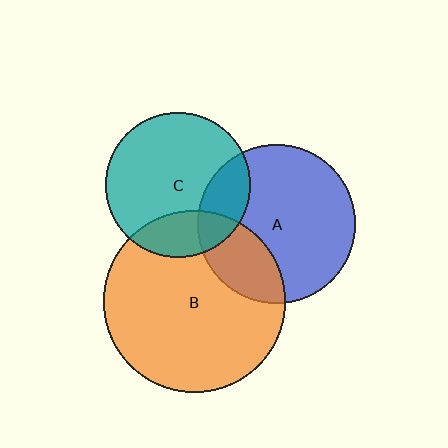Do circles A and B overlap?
Yes.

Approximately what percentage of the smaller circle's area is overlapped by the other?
Approximately 25%.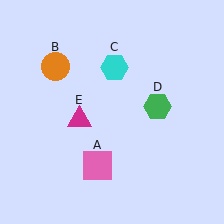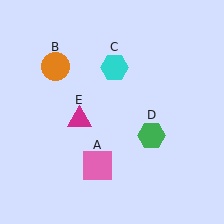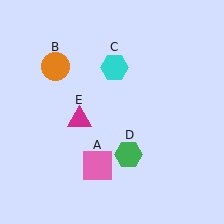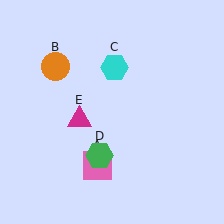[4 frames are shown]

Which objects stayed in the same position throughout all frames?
Pink square (object A) and orange circle (object B) and cyan hexagon (object C) and magenta triangle (object E) remained stationary.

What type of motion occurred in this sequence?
The green hexagon (object D) rotated clockwise around the center of the scene.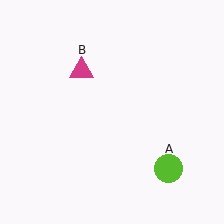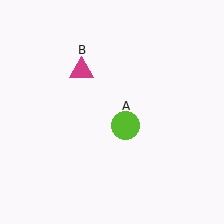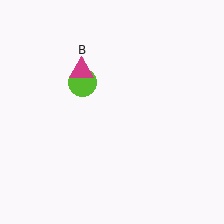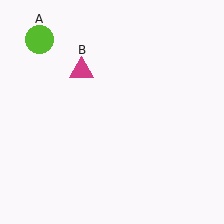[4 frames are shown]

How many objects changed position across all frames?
1 object changed position: lime circle (object A).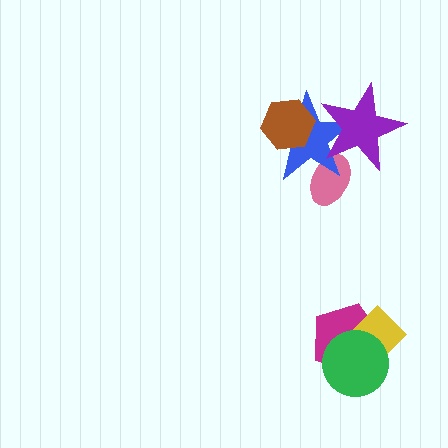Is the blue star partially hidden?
Yes, it is partially covered by another shape.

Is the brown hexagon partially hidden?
No, no other shape covers it.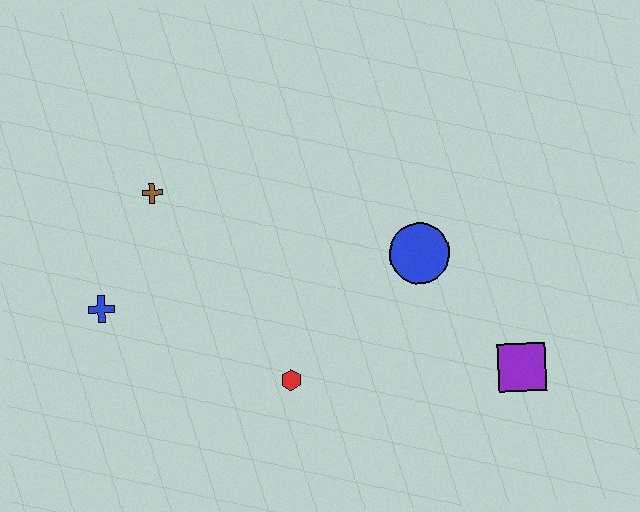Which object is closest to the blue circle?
The purple square is closest to the blue circle.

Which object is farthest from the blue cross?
The purple square is farthest from the blue cross.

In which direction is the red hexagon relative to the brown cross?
The red hexagon is below the brown cross.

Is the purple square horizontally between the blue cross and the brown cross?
No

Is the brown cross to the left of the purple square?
Yes